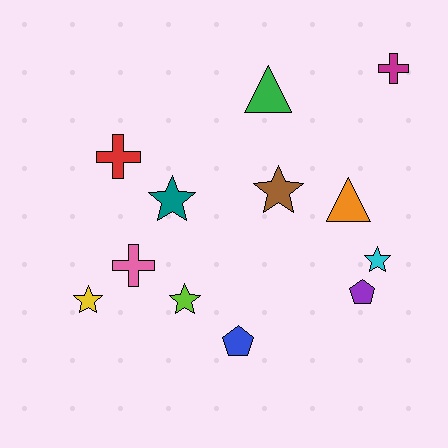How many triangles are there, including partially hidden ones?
There are 2 triangles.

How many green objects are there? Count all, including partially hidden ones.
There is 1 green object.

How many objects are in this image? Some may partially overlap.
There are 12 objects.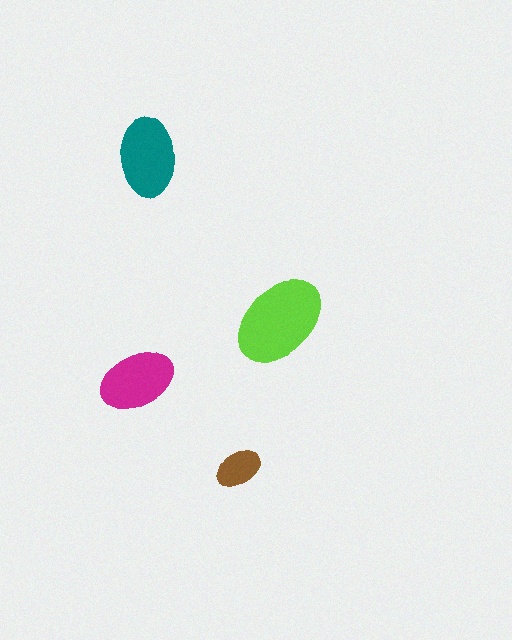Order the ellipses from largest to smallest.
the lime one, the teal one, the magenta one, the brown one.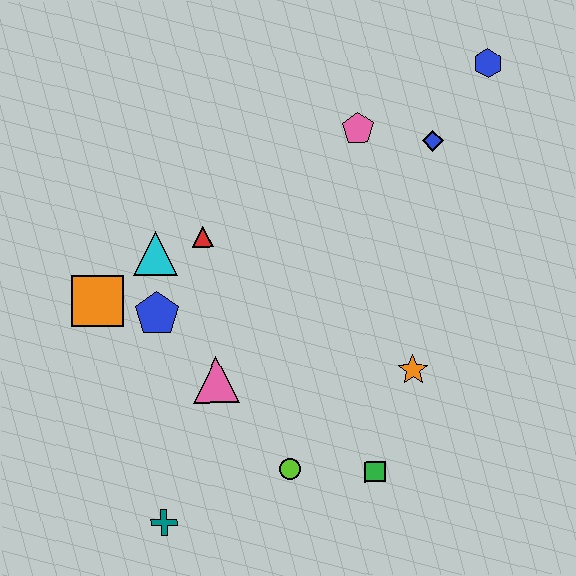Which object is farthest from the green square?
The blue hexagon is farthest from the green square.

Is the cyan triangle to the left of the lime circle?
Yes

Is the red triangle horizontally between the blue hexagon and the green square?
No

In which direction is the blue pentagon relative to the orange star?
The blue pentagon is to the left of the orange star.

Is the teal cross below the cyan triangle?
Yes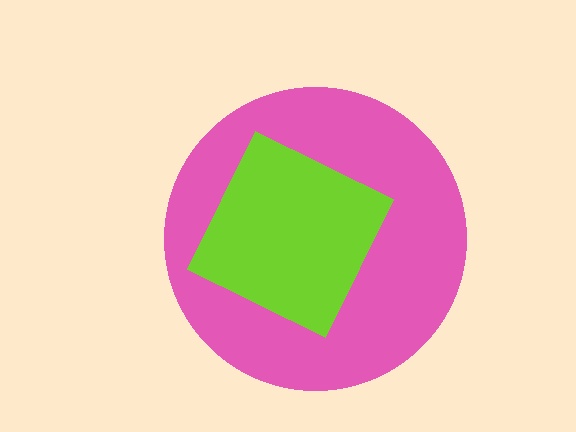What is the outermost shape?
The pink circle.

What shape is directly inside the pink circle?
The lime diamond.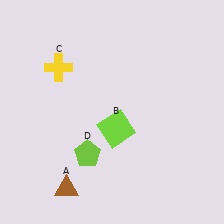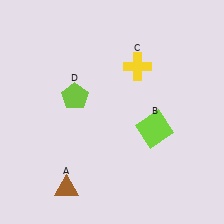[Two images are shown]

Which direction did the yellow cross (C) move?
The yellow cross (C) moved right.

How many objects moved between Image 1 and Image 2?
3 objects moved between the two images.